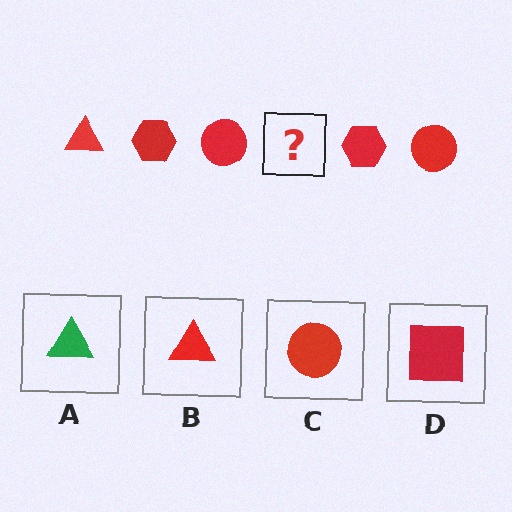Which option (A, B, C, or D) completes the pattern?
B.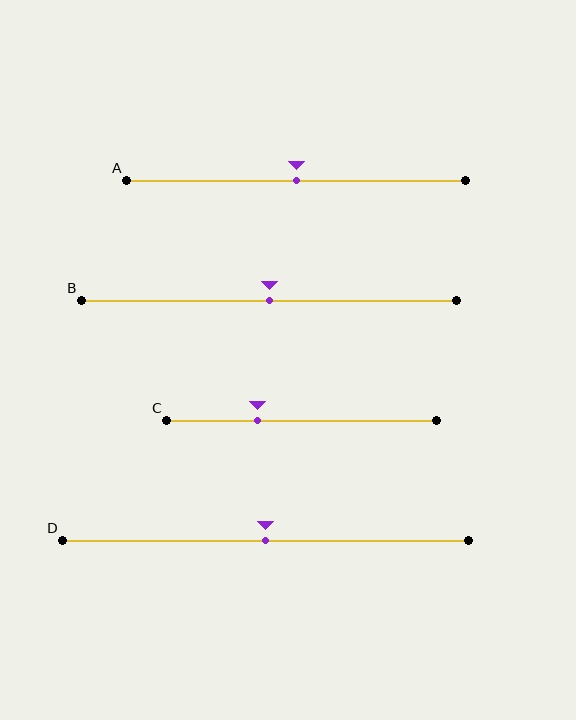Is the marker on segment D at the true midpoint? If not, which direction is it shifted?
Yes, the marker on segment D is at the true midpoint.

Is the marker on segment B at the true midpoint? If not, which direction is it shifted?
Yes, the marker on segment B is at the true midpoint.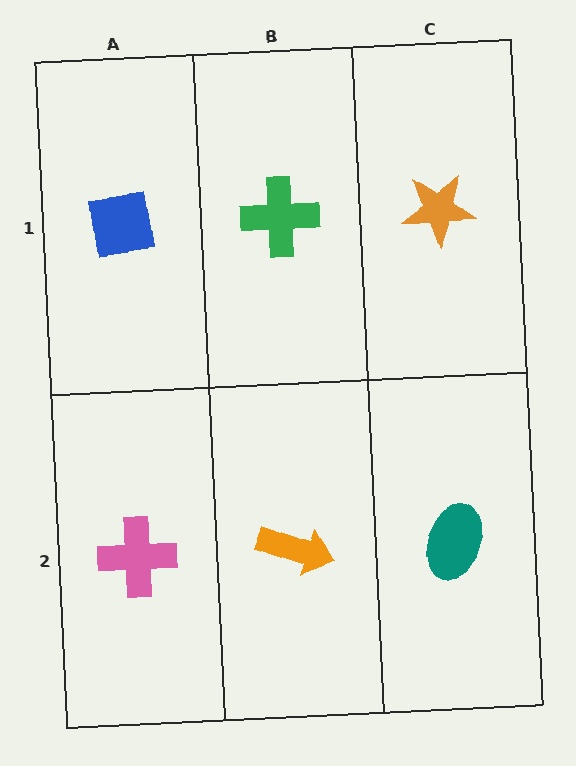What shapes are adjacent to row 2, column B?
A green cross (row 1, column B), a pink cross (row 2, column A), a teal ellipse (row 2, column C).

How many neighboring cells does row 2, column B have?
3.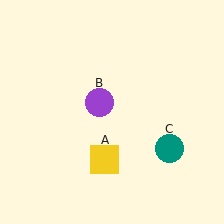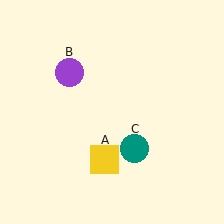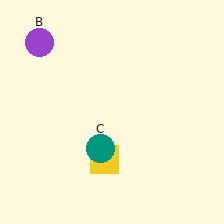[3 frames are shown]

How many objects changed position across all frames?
2 objects changed position: purple circle (object B), teal circle (object C).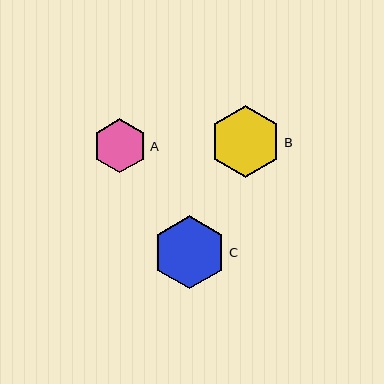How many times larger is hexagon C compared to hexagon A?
Hexagon C is approximately 1.4 times the size of hexagon A.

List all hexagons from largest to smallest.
From largest to smallest: C, B, A.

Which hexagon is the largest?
Hexagon C is the largest with a size of approximately 73 pixels.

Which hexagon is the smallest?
Hexagon A is the smallest with a size of approximately 54 pixels.